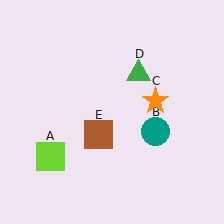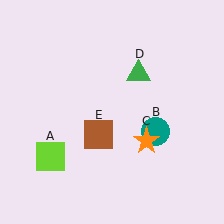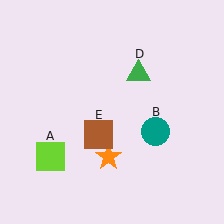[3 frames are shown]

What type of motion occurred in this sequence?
The orange star (object C) rotated clockwise around the center of the scene.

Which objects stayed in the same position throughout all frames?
Lime square (object A) and teal circle (object B) and green triangle (object D) and brown square (object E) remained stationary.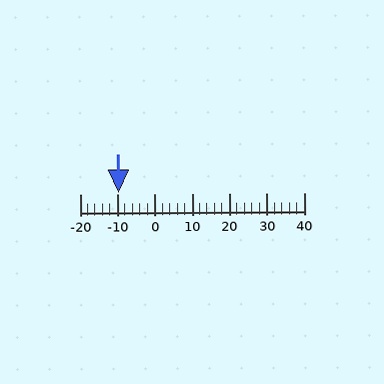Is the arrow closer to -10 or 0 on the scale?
The arrow is closer to -10.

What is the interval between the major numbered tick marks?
The major tick marks are spaced 10 units apart.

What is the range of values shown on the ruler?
The ruler shows values from -20 to 40.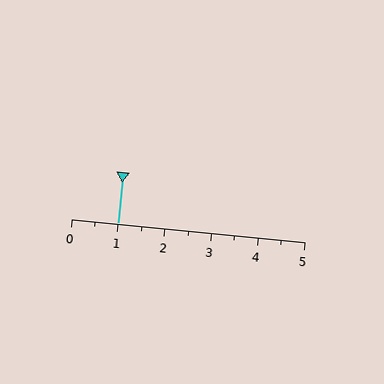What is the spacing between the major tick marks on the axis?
The major ticks are spaced 1 apart.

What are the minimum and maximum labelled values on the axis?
The axis runs from 0 to 5.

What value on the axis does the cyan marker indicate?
The marker indicates approximately 1.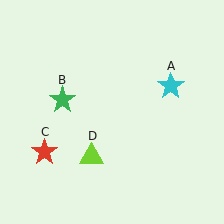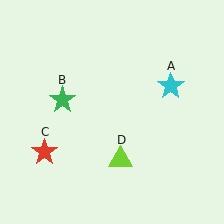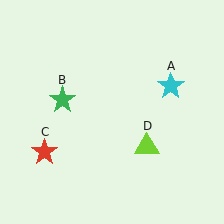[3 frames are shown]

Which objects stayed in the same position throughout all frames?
Cyan star (object A) and green star (object B) and red star (object C) remained stationary.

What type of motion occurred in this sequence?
The lime triangle (object D) rotated counterclockwise around the center of the scene.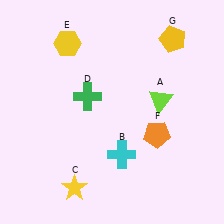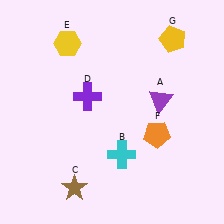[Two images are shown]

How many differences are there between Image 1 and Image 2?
There are 3 differences between the two images.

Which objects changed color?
A changed from lime to purple. C changed from yellow to brown. D changed from green to purple.